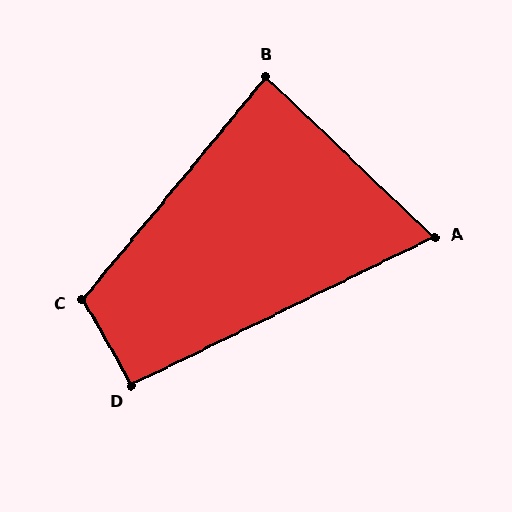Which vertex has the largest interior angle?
C, at approximately 110 degrees.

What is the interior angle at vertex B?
Approximately 86 degrees (approximately right).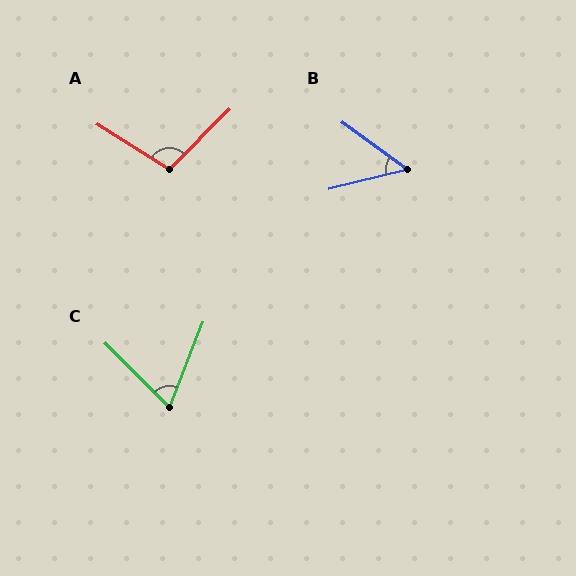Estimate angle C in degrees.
Approximately 67 degrees.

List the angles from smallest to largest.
B (50°), C (67°), A (103°).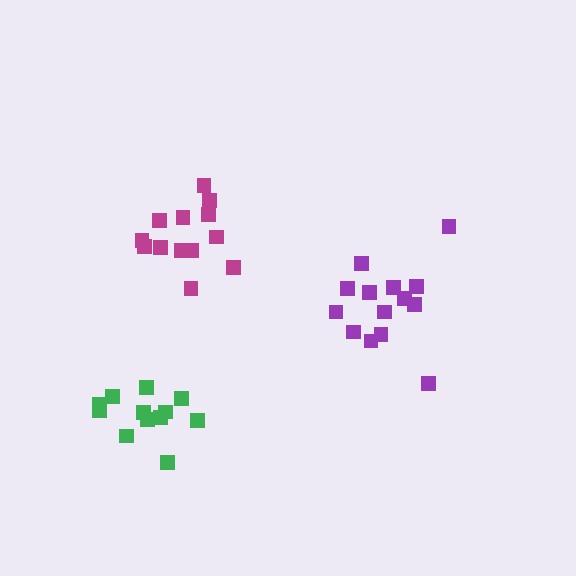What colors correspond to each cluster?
The clusters are colored: magenta, purple, green.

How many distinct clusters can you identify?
There are 3 distinct clusters.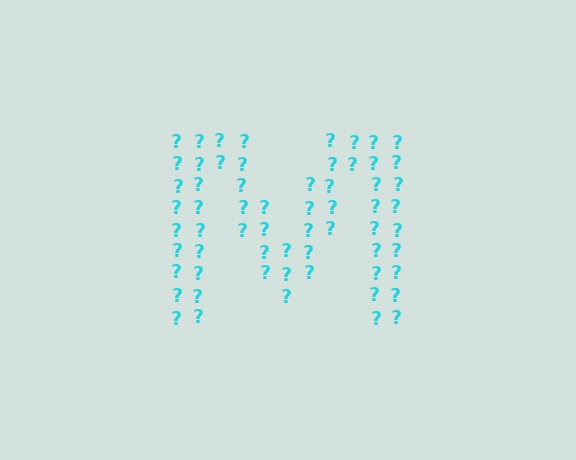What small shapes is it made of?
It is made of small question marks.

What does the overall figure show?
The overall figure shows the letter M.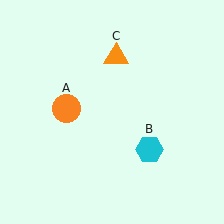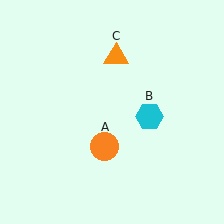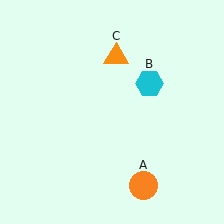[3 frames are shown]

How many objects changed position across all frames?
2 objects changed position: orange circle (object A), cyan hexagon (object B).